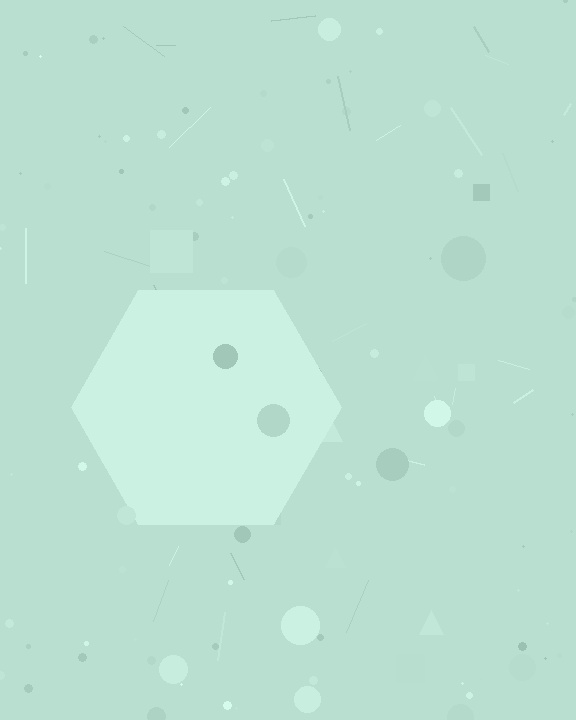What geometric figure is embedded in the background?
A hexagon is embedded in the background.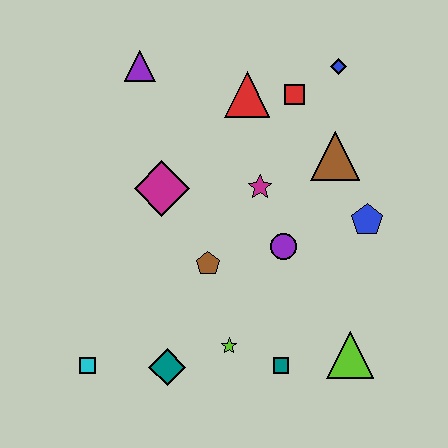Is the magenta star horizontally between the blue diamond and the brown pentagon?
Yes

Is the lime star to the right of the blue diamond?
No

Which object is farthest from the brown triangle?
The cyan square is farthest from the brown triangle.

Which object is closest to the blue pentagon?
The brown triangle is closest to the blue pentagon.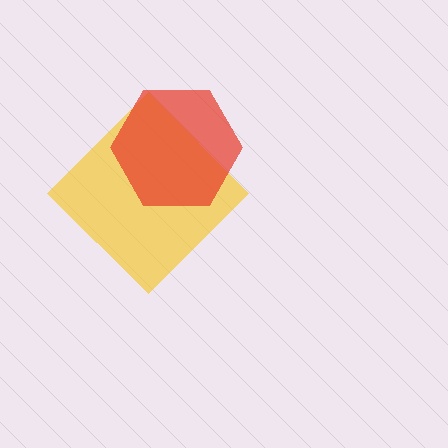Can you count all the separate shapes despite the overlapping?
Yes, there are 2 separate shapes.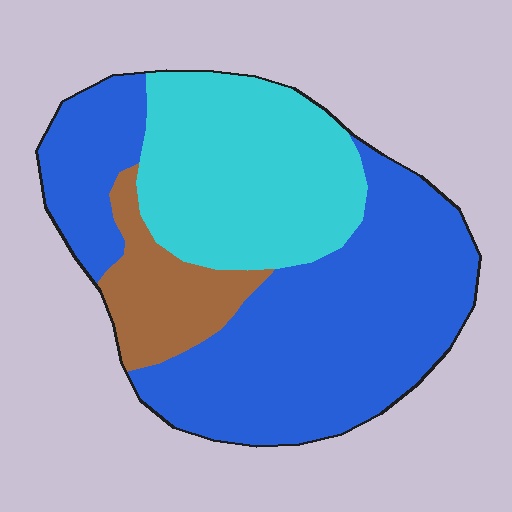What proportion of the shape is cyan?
Cyan takes up about one third (1/3) of the shape.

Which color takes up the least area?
Brown, at roughly 10%.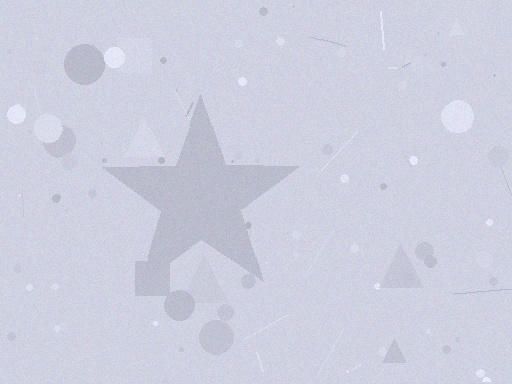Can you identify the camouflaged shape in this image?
The camouflaged shape is a star.